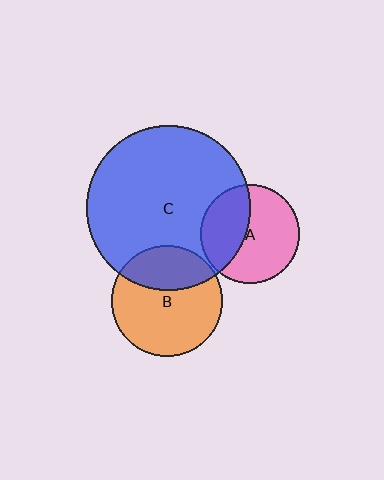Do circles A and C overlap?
Yes.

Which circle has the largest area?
Circle C (blue).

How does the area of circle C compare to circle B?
Approximately 2.2 times.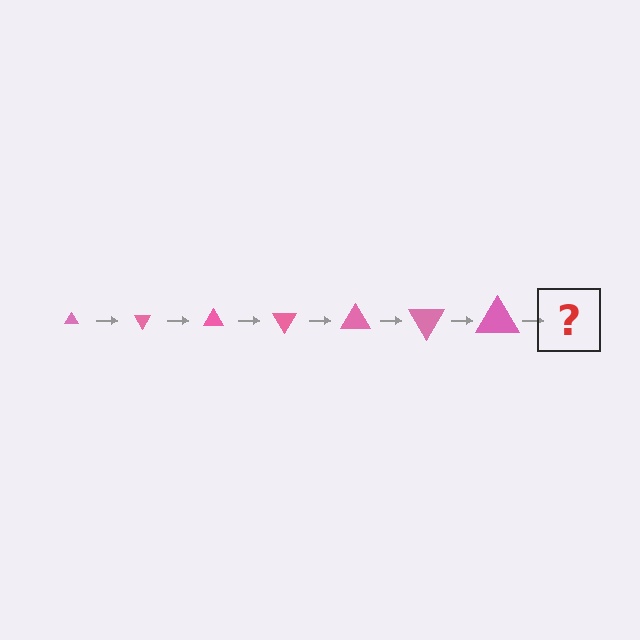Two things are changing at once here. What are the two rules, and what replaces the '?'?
The two rules are that the triangle grows larger each step and it rotates 60 degrees each step. The '?' should be a triangle, larger than the previous one and rotated 420 degrees from the start.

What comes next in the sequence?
The next element should be a triangle, larger than the previous one and rotated 420 degrees from the start.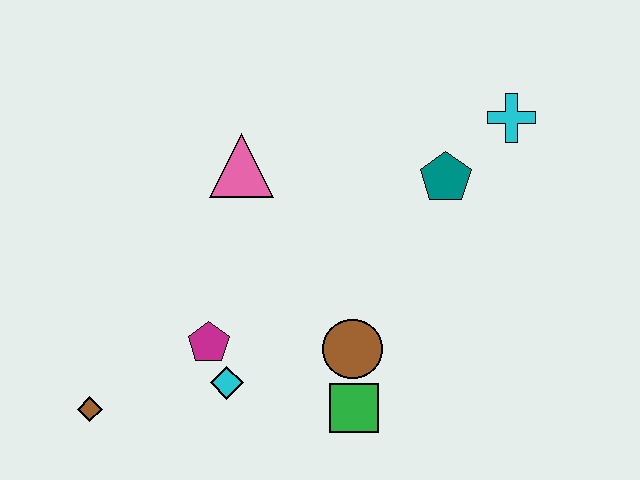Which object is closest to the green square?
The brown circle is closest to the green square.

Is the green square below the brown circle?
Yes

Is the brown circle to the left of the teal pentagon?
Yes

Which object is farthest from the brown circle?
The cyan cross is farthest from the brown circle.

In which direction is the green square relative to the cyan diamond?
The green square is to the right of the cyan diamond.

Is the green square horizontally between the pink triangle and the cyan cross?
Yes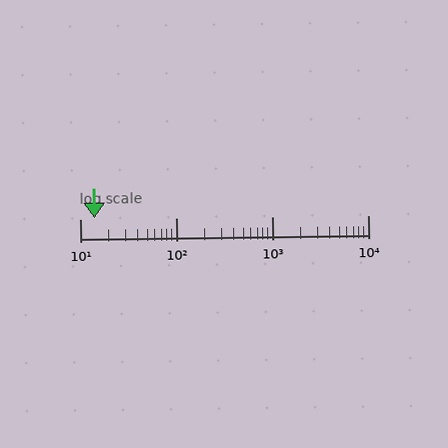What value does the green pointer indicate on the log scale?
The pointer indicates approximately 14.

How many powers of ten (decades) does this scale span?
The scale spans 3 decades, from 10 to 10000.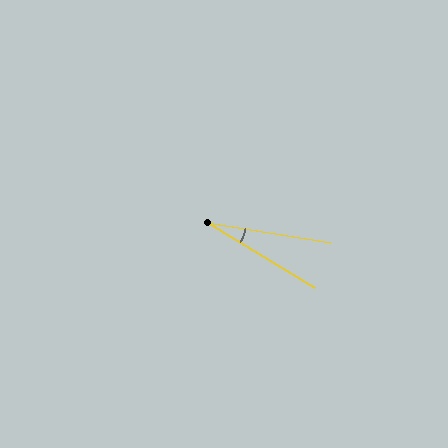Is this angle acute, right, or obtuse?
It is acute.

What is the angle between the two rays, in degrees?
Approximately 22 degrees.